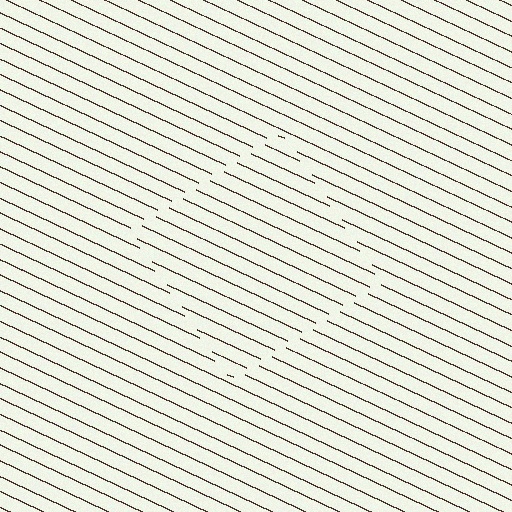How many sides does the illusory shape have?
4 sides — the line-ends trace a square.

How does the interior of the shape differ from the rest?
The interior of the shape contains the same grating, shifted by half a period — the contour is defined by the phase discontinuity where line-ends from the inner and outer gratings abut.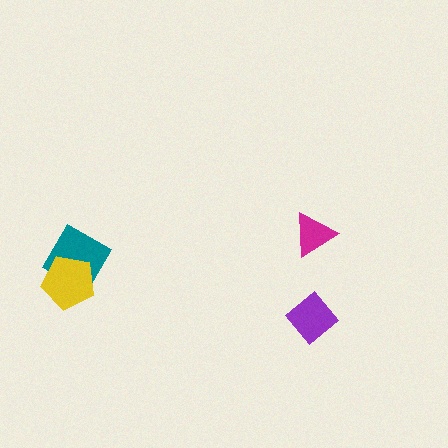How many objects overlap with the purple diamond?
0 objects overlap with the purple diamond.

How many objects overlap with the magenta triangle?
0 objects overlap with the magenta triangle.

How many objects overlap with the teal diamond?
1 object overlaps with the teal diamond.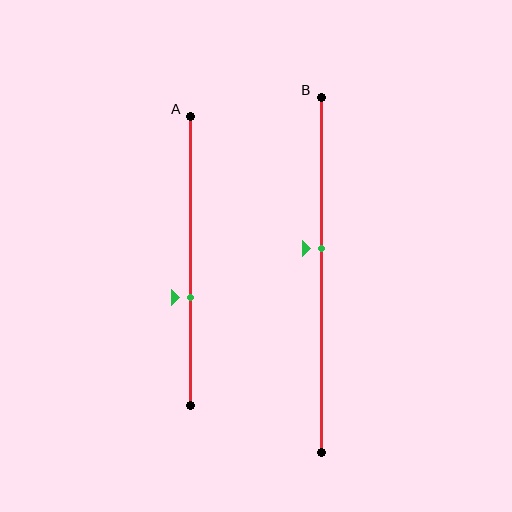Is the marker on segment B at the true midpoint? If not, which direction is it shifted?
No, the marker on segment B is shifted upward by about 7% of the segment length.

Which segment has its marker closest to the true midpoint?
Segment B has its marker closest to the true midpoint.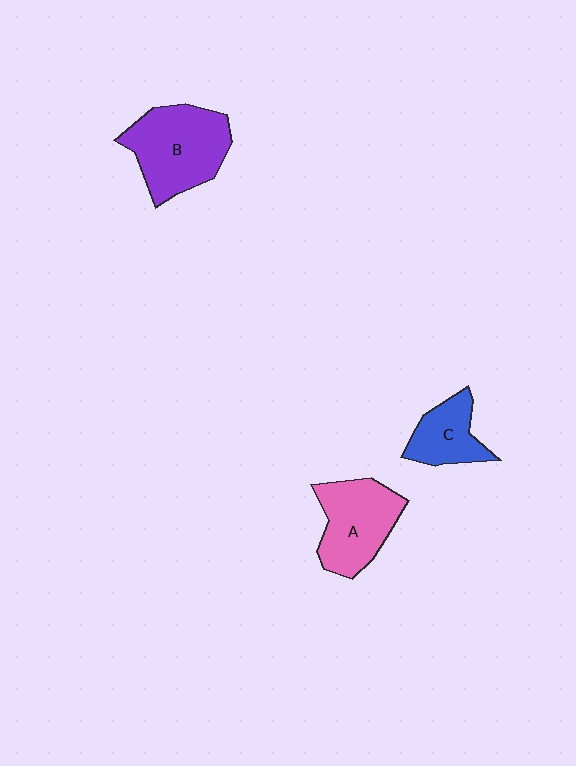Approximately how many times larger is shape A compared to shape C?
Approximately 1.5 times.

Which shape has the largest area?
Shape B (purple).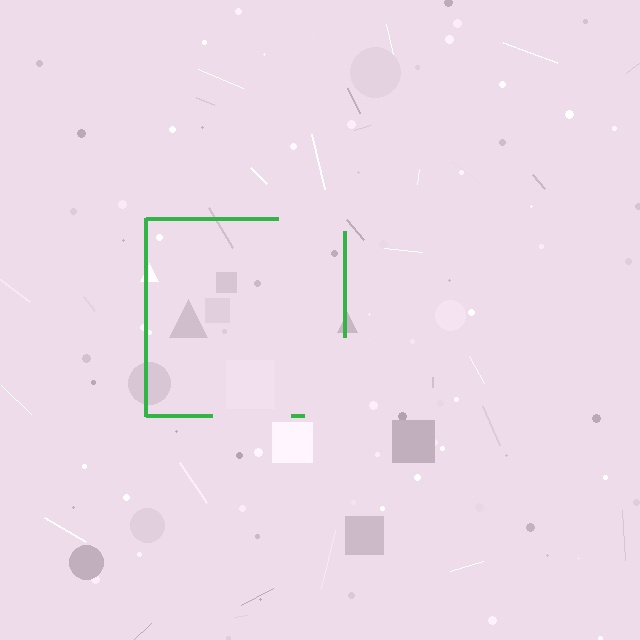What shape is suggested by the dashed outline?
The dashed outline suggests a square.